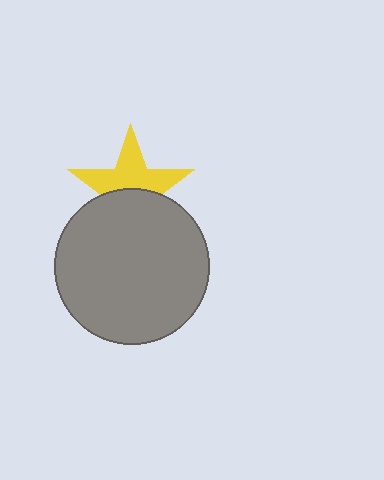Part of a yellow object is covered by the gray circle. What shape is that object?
It is a star.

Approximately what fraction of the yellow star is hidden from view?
Roughly 47% of the yellow star is hidden behind the gray circle.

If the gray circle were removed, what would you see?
You would see the complete yellow star.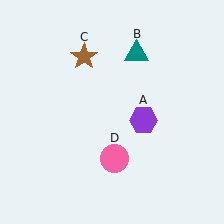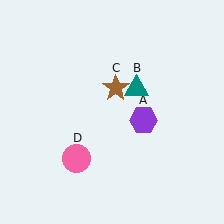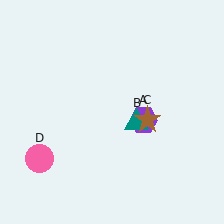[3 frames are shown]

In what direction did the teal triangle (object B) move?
The teal triangle (object B) moved down.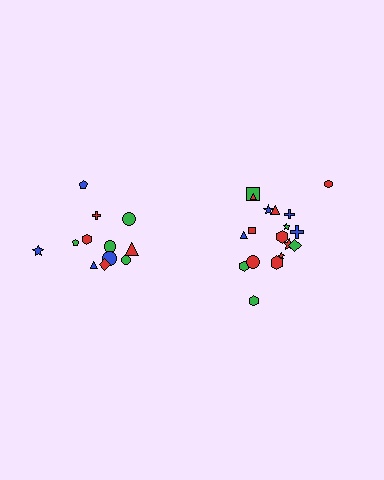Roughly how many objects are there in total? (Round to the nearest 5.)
Roughly 30 objects in total.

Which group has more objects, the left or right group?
The right group.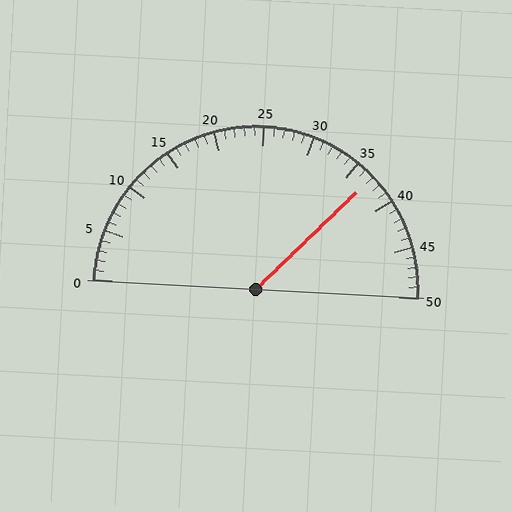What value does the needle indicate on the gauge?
The needle indicates approximately 37.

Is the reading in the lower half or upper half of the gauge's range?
The reading is in the upper half of the range (0 to 50).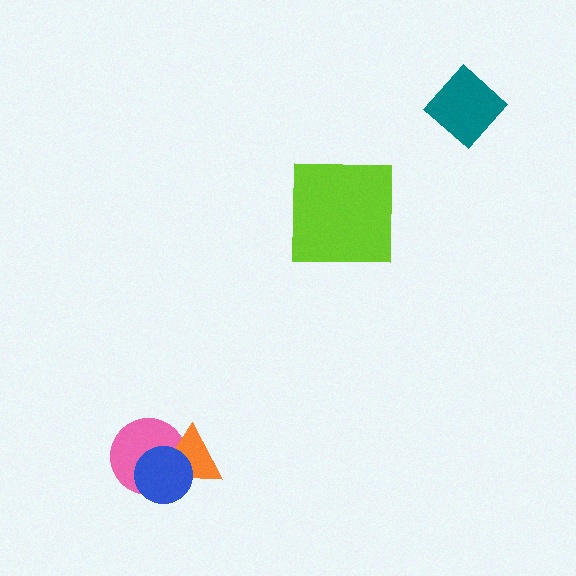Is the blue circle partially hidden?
No, no other shape covers it.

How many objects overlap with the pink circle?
2 objects overlap with the pink circle.